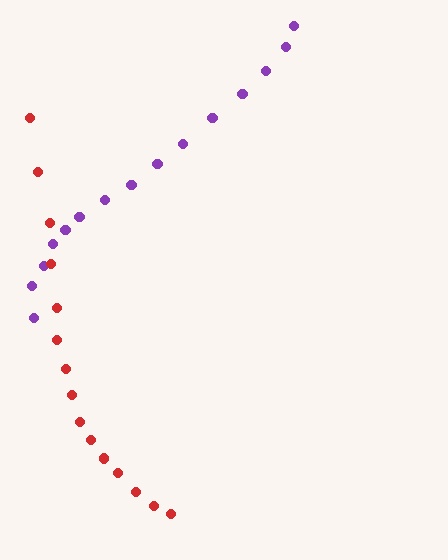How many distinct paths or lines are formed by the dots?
There are 2 distinct paths.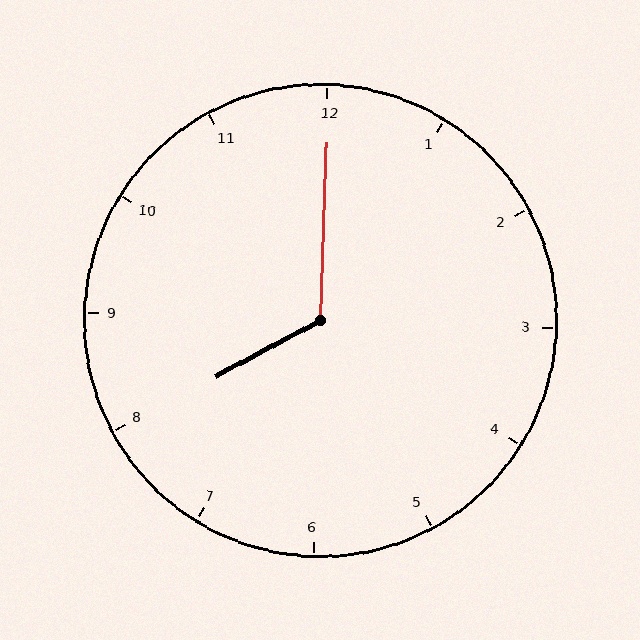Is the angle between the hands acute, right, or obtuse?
It is obtuse.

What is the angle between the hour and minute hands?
Approximately 120 degrees.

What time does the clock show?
8:00.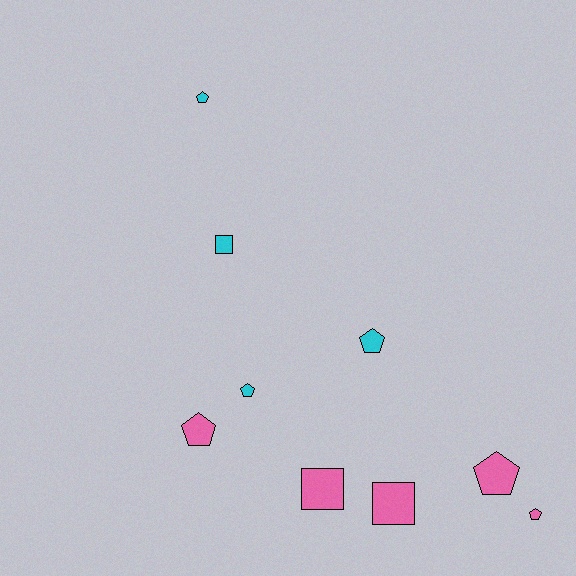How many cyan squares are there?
There is 1 cyan square.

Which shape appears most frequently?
Pentagon, with 6 objects.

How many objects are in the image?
There are 9 objects.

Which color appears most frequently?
Pink, with 5 objects.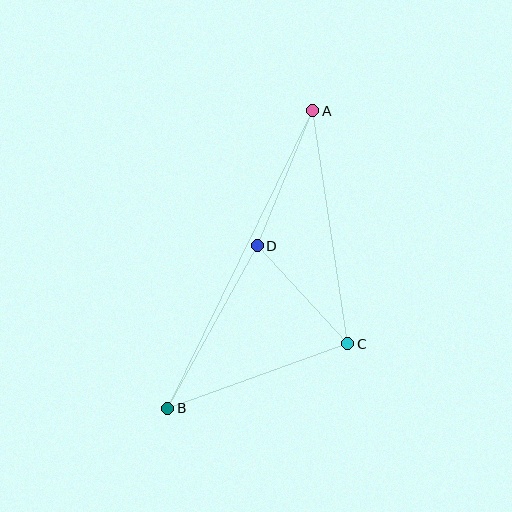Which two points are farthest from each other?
Points A and B are farthest from each other.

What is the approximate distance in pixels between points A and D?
The distance between A and D is approximately 146 pixels.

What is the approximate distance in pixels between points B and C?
The distance between B and C is approximately 191 pixels.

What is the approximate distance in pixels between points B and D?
The distance between B and D is approximately 185 pixels.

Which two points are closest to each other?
Points C and D are closest to each other.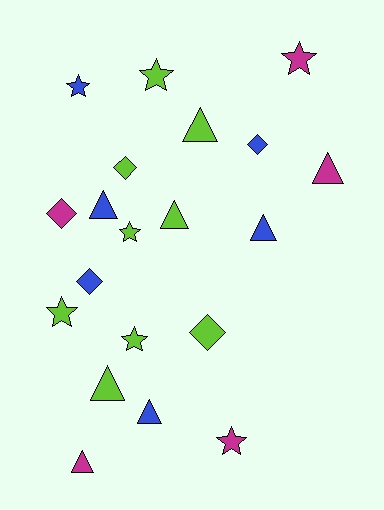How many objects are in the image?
There are 20 objects.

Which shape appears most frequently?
Triangle, with 8 objects.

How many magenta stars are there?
There are 2 magenta stars.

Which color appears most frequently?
Lime, with 9 objects.